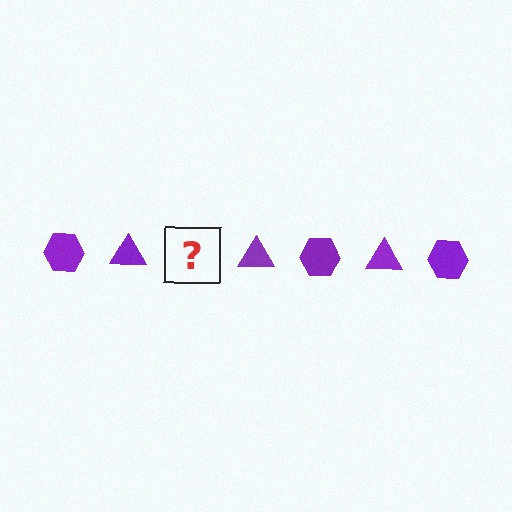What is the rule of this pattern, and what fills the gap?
The rule is that the pattern cycles through hexagon, triangle shapes in purple. The gap should be filled with a purple hexagon.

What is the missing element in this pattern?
The missing element is a purple hexagon.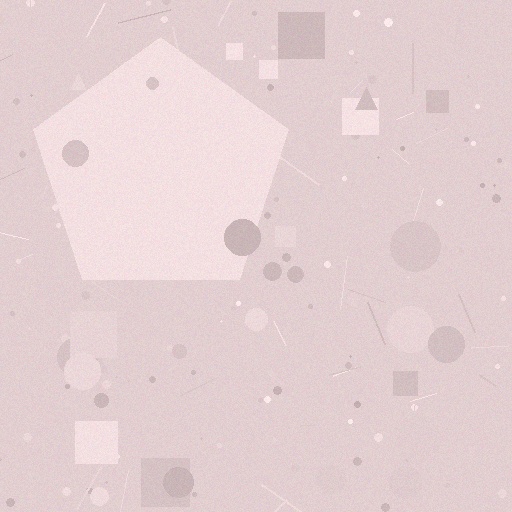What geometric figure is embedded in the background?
A pentagon is embedded in the background.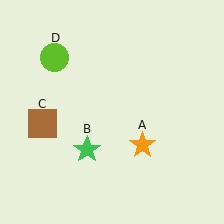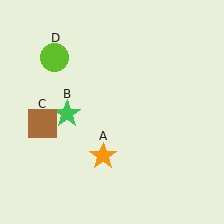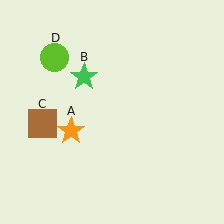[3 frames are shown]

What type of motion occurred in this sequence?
The orange star (object A), green star (object B) rotated clockwise around the center of the scene.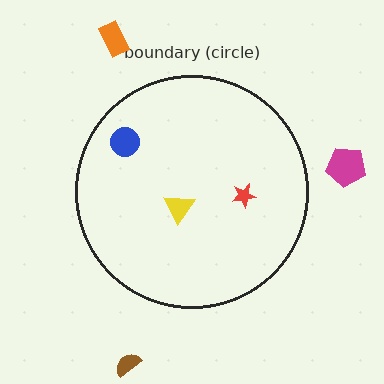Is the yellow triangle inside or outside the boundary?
Inside.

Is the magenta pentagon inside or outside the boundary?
Outside.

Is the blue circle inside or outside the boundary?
Inside.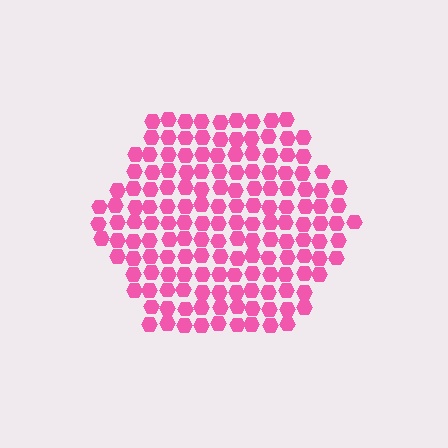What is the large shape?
The large shape is a hexagon.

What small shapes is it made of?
It is made of small hexagons.